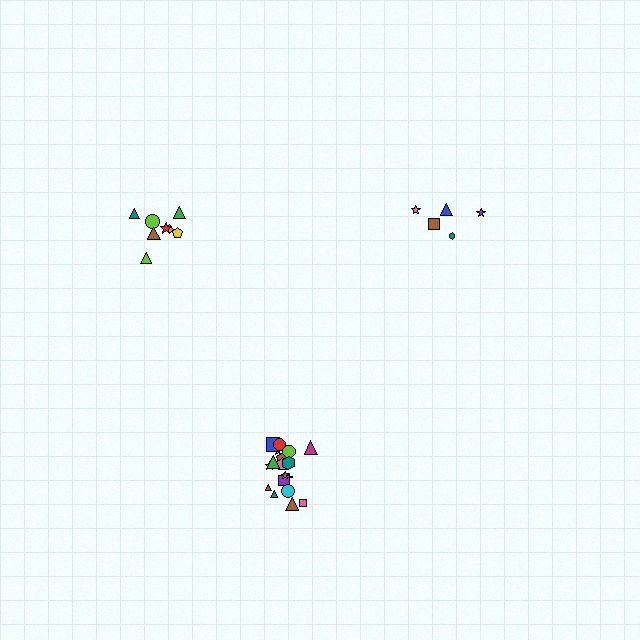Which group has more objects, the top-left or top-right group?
The top-left group.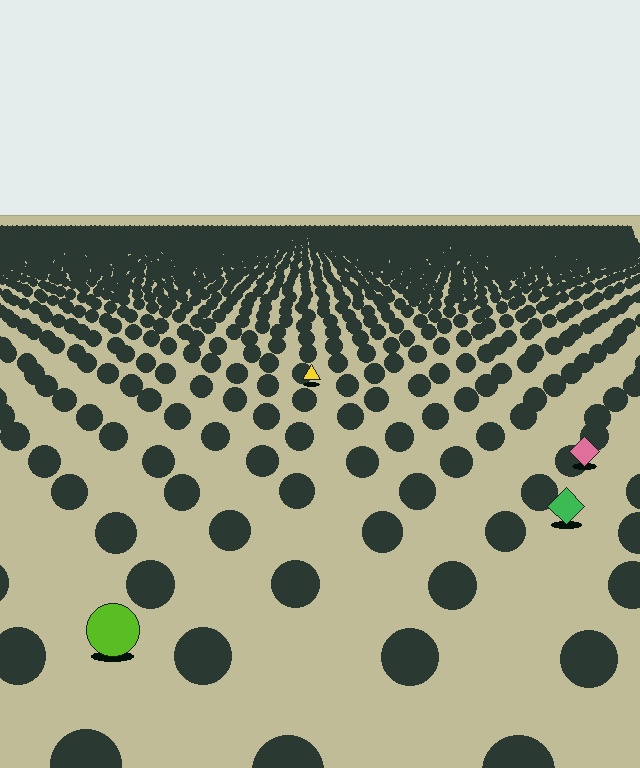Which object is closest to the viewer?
The lime circle is closest. The texture marks near it are larger and more spread out.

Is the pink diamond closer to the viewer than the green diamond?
No. The green diamond is closer — you can tell from the texture gradient: the ground texture is coarser near it.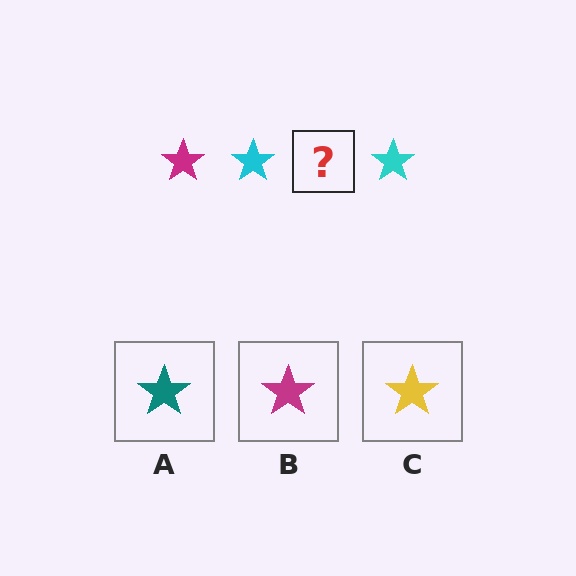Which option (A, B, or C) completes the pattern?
B.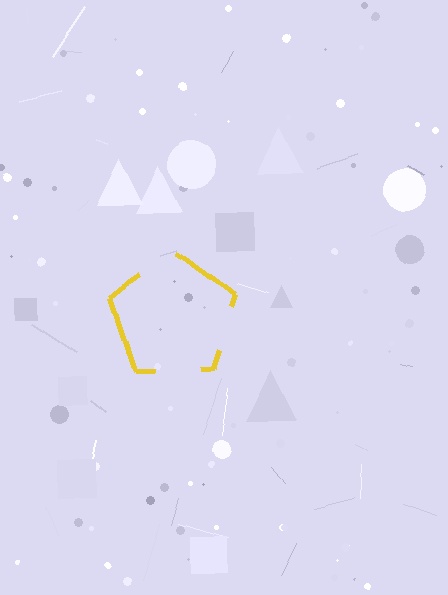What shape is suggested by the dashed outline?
The dashed outline suggests a pentagon.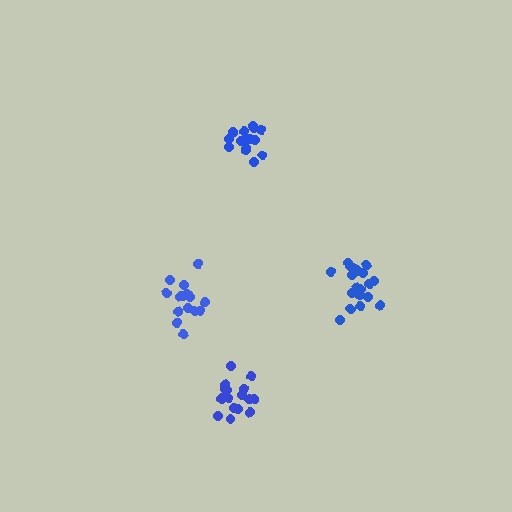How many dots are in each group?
Group 1: 19 dots, Group 2: 15 dots, Group 3: 15 dots, Group 4: 17 dots (66 total).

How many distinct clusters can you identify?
There are 4 distinct clusters.